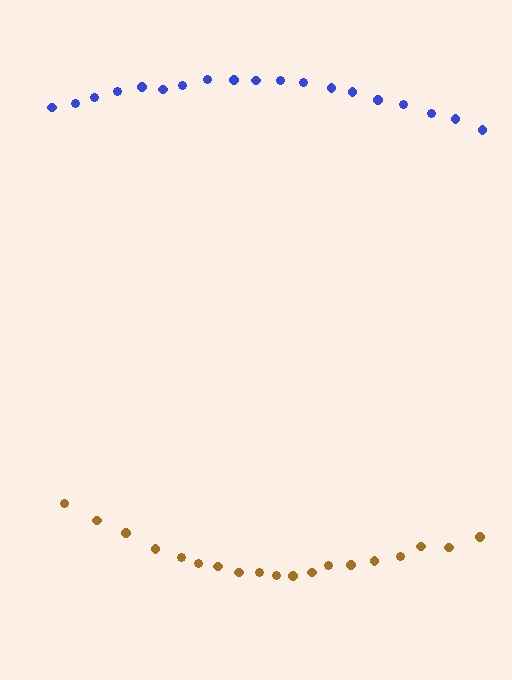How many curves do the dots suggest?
There are 2 distinct paths.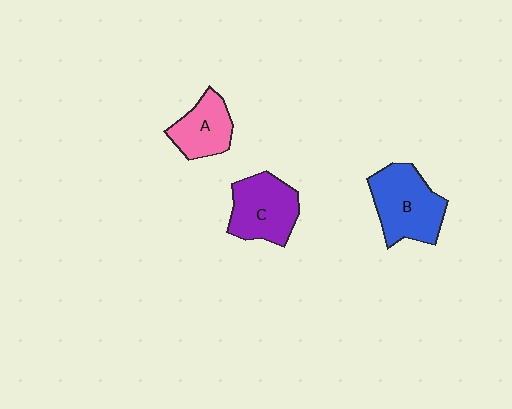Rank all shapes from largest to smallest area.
From largest to smallest: B (blue), C (purple), A (pink).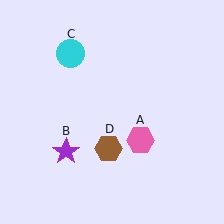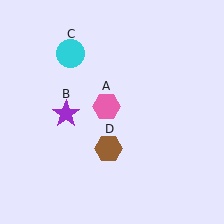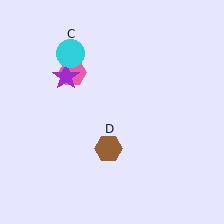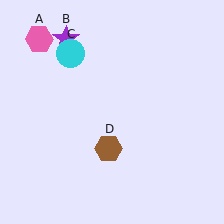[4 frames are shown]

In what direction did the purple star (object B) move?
The purple star (object B) moved up.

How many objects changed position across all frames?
2 objects changed position: pink hexagon (object A), purple star (object B).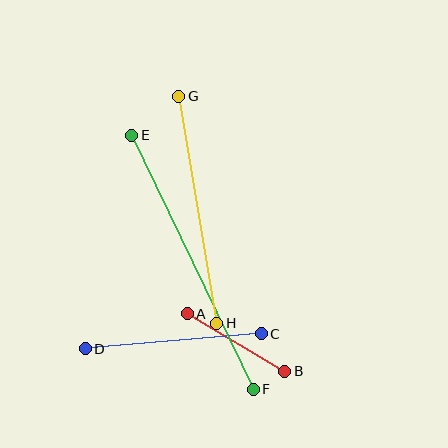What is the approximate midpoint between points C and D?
The midpoint is at approximately (173, 341) pixels.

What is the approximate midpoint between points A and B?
The midpoint is at approximately (236, 343) pixels.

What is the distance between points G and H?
The distance is approximately 230 pixels.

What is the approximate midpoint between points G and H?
The midpoint is at approximately (198, 210) pixels.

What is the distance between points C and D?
The distance is approximately 177 pixels.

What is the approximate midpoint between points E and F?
The midpoint is at approximately (192, 262) pixels.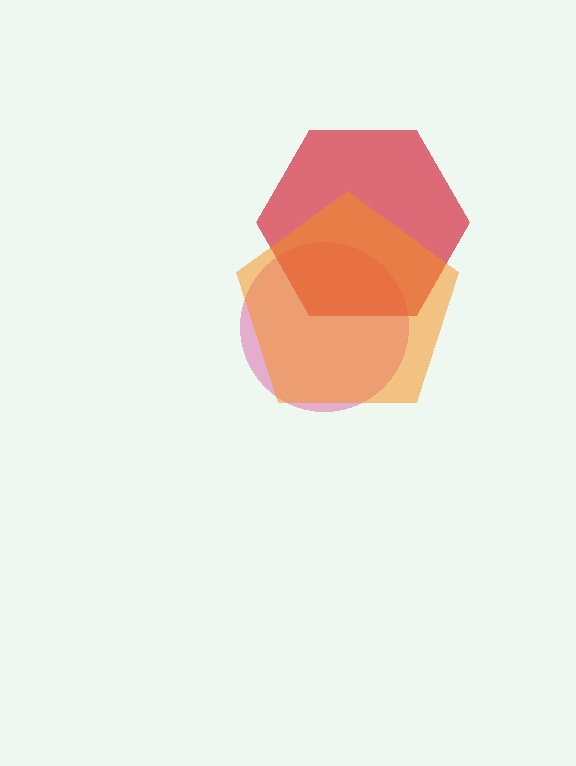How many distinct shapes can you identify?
There are 3 distinct shapes: a pink circle, a red hexagon, an orange pentagon.